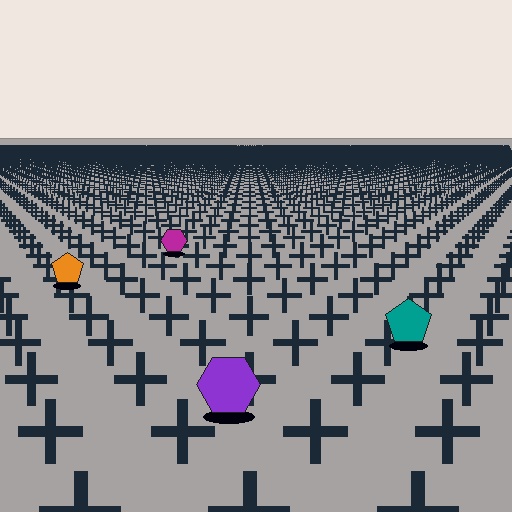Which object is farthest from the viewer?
The magenta hexagon is farthest from the viewer. It appears smaller and the ground texture around it is denser.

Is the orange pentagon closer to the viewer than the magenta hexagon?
Yes. The orange pentagon is closer — you can tell from the texture gradient: the ground texture is coarser near it.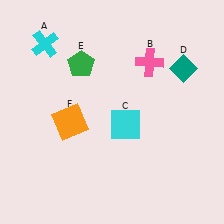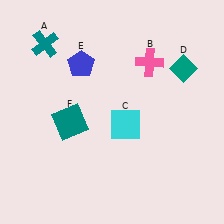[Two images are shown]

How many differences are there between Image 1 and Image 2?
There are 3 differences between the two images.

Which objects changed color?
A changed from cyan to teal. E changed from green to blue. F changed from orange to teal.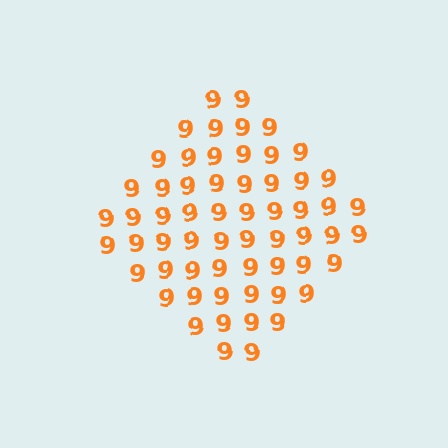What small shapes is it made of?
It is made of small digit 9's.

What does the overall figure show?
The overall figure shows a diamond.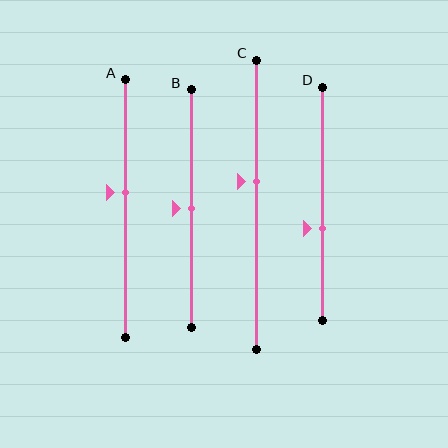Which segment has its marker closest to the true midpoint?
Segment B has its marker closest to the true midpoint.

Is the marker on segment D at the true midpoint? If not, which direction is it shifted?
No, the marker on segment D is shifted downward by about 11% of the segment length.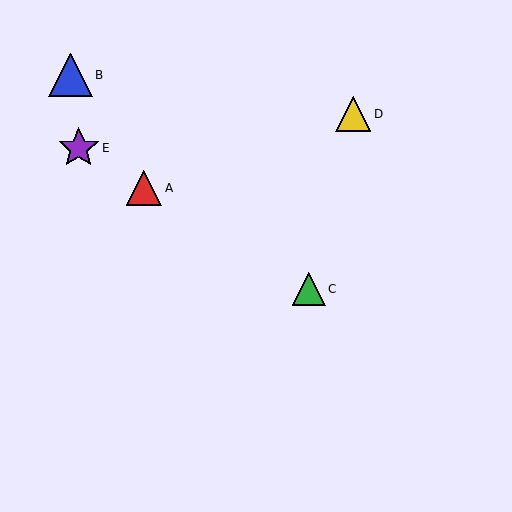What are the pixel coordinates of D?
Object D is at (353, 114).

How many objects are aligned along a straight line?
3 objects (A, C, E) are aligned along a straight line.